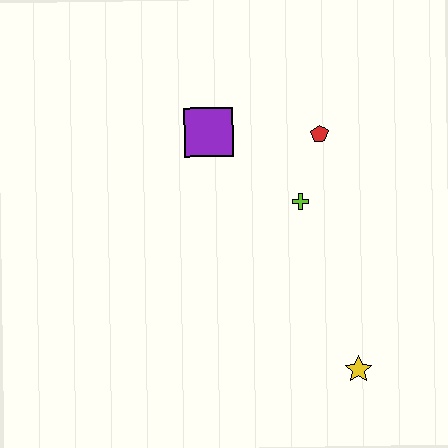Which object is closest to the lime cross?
The red pentagon is closest to the lime cross.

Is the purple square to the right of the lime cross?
No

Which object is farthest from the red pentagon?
The yellow star is farthest from the red pentagon.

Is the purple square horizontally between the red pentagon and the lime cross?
No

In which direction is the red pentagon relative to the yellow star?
The red pentagon is above the yellow star.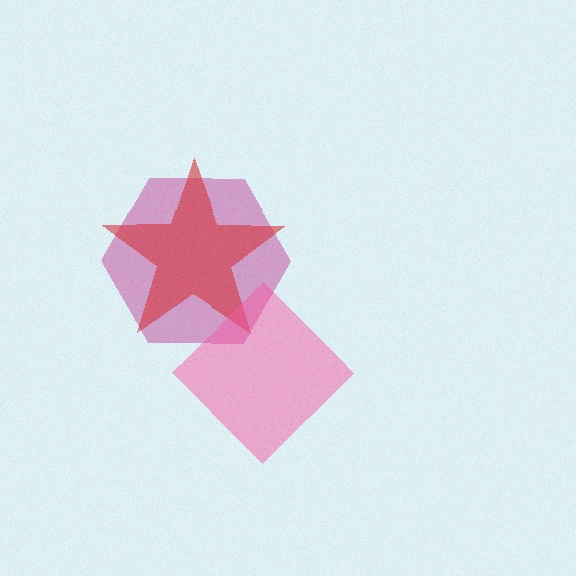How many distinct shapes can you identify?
There are 3 distinct shapes: a magenta hexagon, a red star, a pink diamond.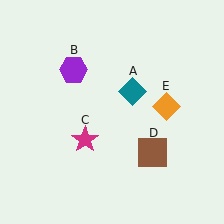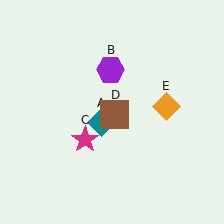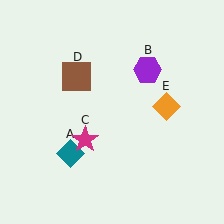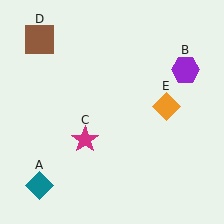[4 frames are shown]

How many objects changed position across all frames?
3 objects changed position: teal diamond (object A), purple hexagon (object B), brown square (object D).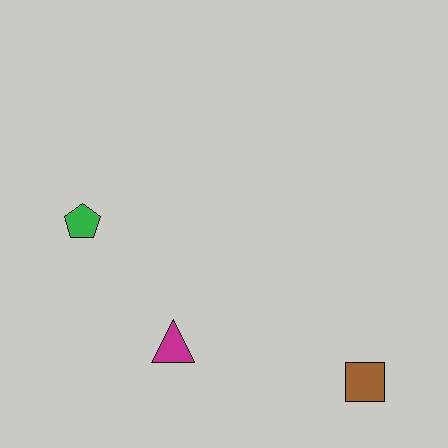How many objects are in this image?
There are 3 objects.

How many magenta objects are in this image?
There is 1 magenta object.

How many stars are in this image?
There are no stars.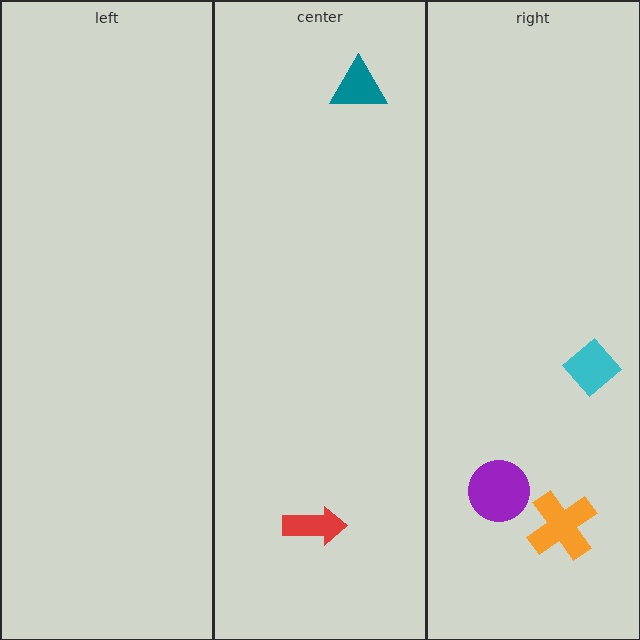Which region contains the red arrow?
The center region.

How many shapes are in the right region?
3.